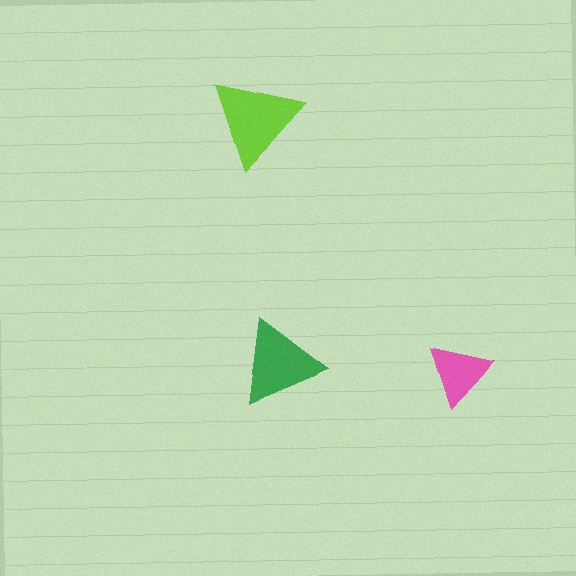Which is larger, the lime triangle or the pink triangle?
The lime one.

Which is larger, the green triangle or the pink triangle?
The green one.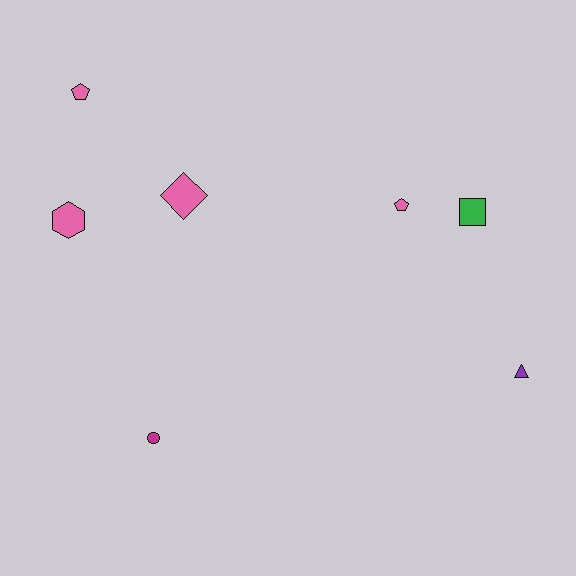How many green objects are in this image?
There is 1 green object.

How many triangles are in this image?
There is 1 triangle.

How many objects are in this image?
There are 7 objects.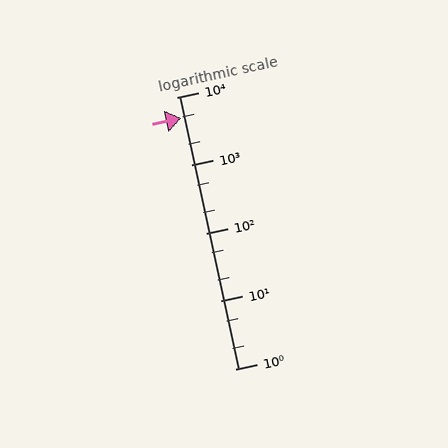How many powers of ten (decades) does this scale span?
The scale spans 4 decades, from 1 to 10000.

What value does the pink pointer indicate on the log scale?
The pointer indicates approximately 4900.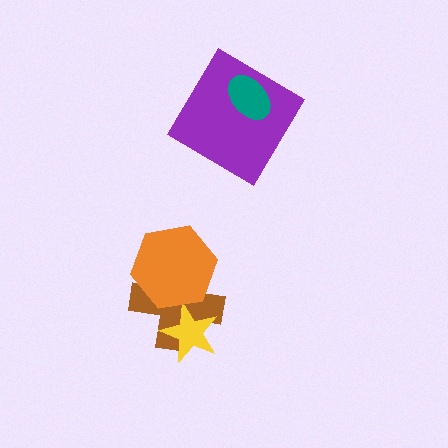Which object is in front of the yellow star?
The orange hexagon is in front of the yellow star.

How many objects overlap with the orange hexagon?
2 objects overlap with the orange hexagon.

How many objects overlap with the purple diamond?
1 object overlaps with the purple diamond.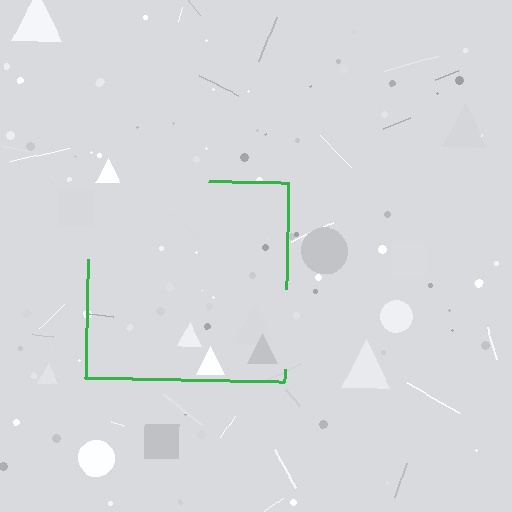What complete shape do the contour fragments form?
The contour fragments form a square.